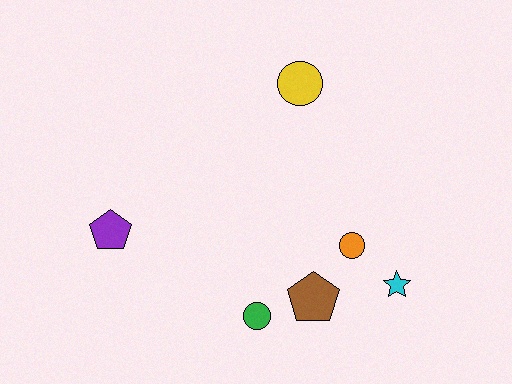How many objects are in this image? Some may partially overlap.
There are 6 objects.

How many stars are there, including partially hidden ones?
There is 1 star.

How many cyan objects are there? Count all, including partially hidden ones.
There is 1 cyan object.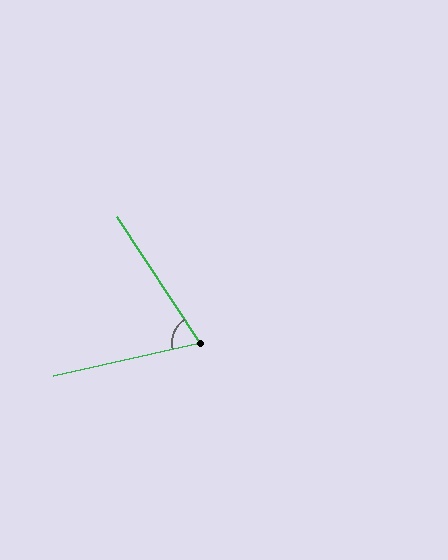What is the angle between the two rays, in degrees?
Approximately 69 degrees.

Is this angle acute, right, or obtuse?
It is acute.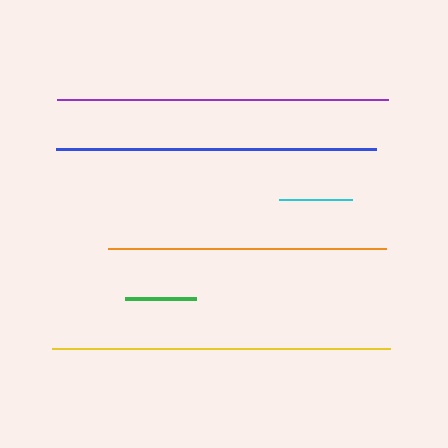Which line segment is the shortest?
The green line is the shortest at approximately 71 pixels.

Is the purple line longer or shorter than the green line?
The purple line is longer than the green line.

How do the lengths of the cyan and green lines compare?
The cyan and green lines are approximately the same length.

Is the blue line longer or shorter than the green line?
The blue line is longer than the green line.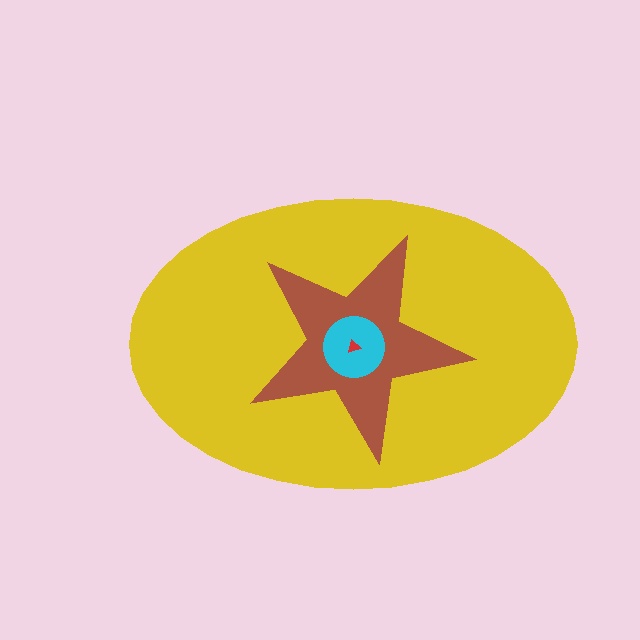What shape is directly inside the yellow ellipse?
The brown star.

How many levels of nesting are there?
4.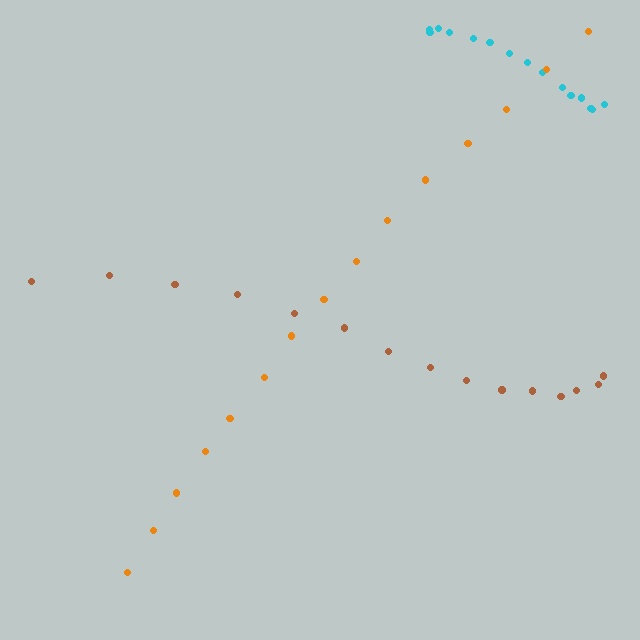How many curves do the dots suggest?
There are 3 distinct paths.